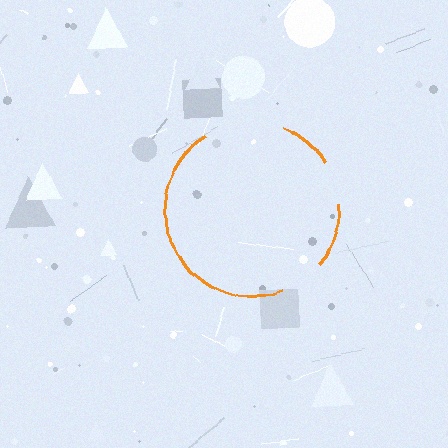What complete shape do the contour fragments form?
The contour fragments form a circle.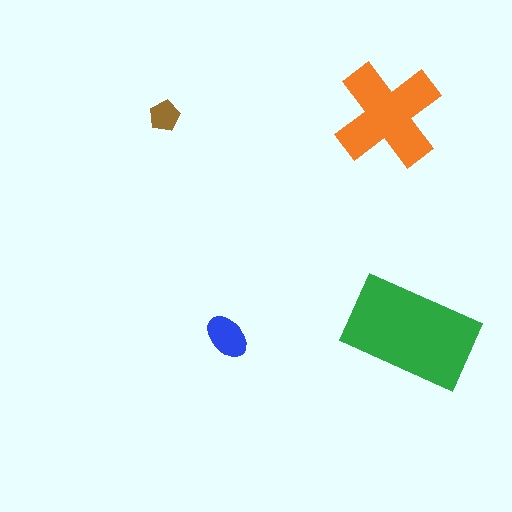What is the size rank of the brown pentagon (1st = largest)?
4th.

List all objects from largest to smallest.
The green rectangle, the orange cross, the blue ellipse, the brown pentagon.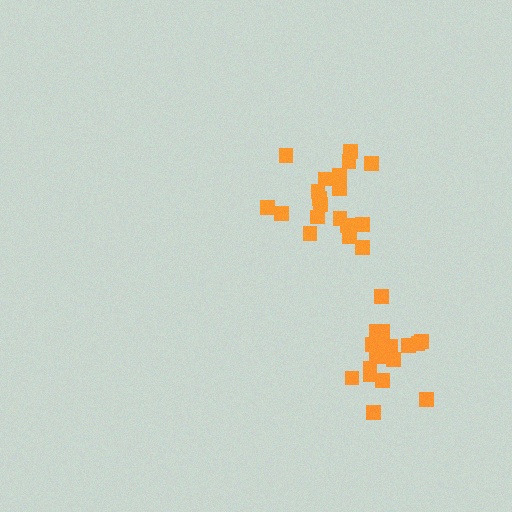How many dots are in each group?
Group 1: 19 dots, Group 2: 18 dots (37 total).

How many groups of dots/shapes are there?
There are 2 groups.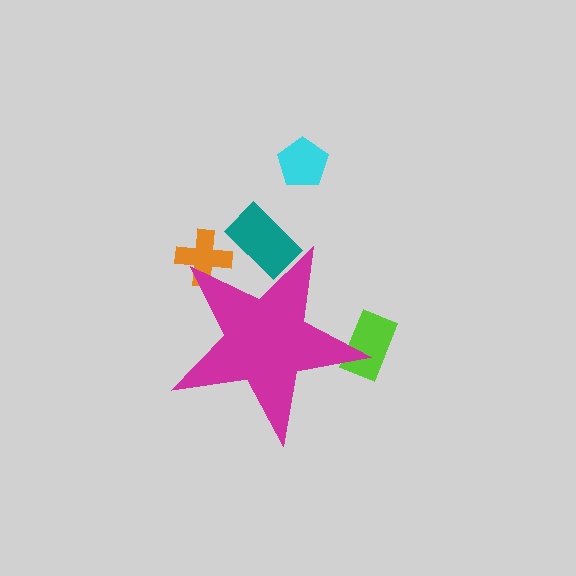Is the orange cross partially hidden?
Yes, the orange cross is partially hidden behind the magenta star.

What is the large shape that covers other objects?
A magenta star.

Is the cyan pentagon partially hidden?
No, the cyan pentagon is fully visible.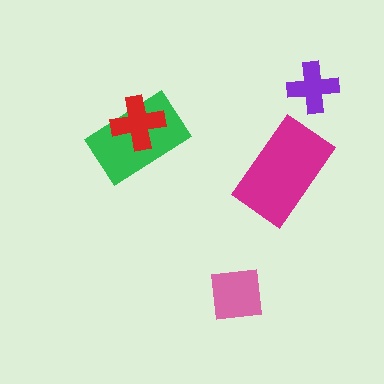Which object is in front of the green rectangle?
The red cross is in front of the green rectangle.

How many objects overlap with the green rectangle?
1 object overlaps with the green rectangle.